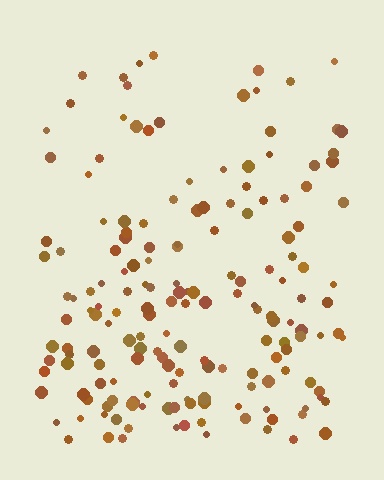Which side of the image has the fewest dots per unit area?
The top.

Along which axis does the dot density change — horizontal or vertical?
Vertical.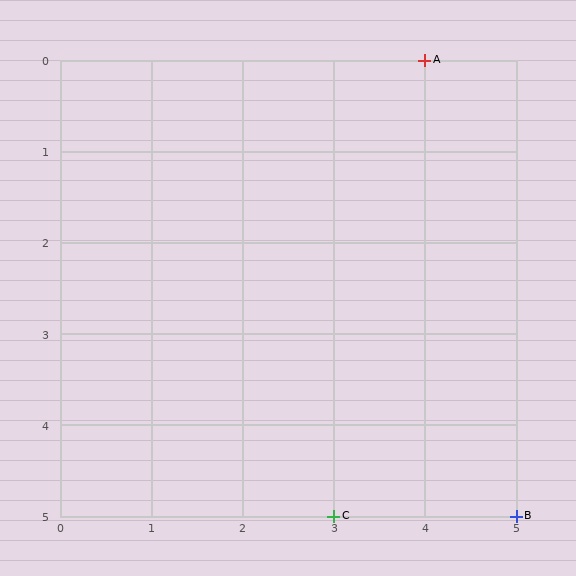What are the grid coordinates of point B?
Point B is at grid coordinates (5, 5).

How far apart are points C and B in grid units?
Points C and B are 2 columns apart.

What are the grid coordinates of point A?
Point A is at grid coordinates (4, 0).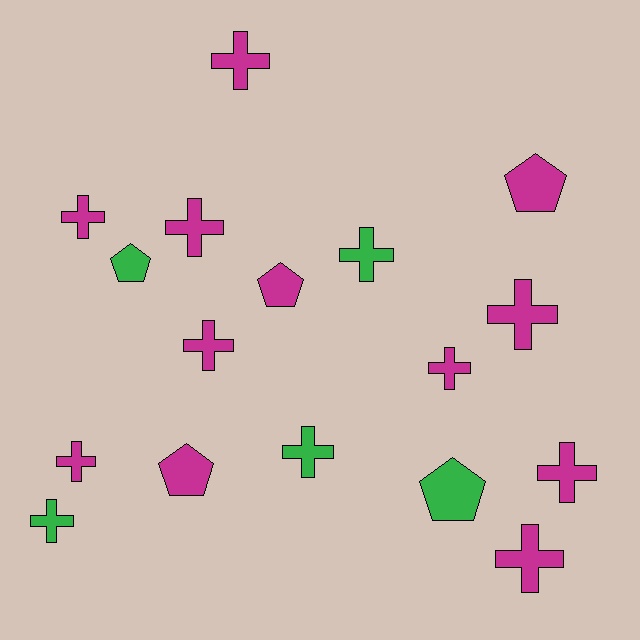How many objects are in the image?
There are 17 objects.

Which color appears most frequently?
Magenta, with 12 objects.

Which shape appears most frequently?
Cross, with 12 objects.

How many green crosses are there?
There are 3 green crosses.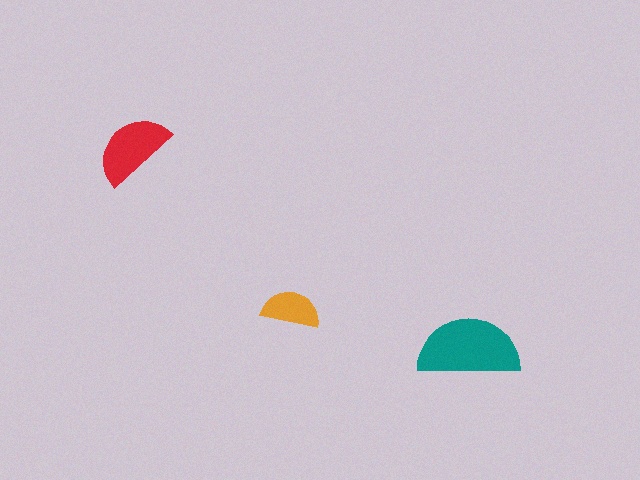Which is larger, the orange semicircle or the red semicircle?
The red one.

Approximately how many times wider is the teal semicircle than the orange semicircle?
About 1.5 times wider.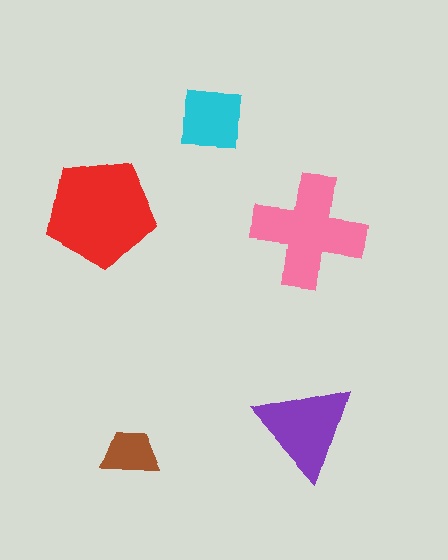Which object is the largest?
The red pentagon.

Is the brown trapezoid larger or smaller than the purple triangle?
Smaller.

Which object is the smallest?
The brown trapezoid.